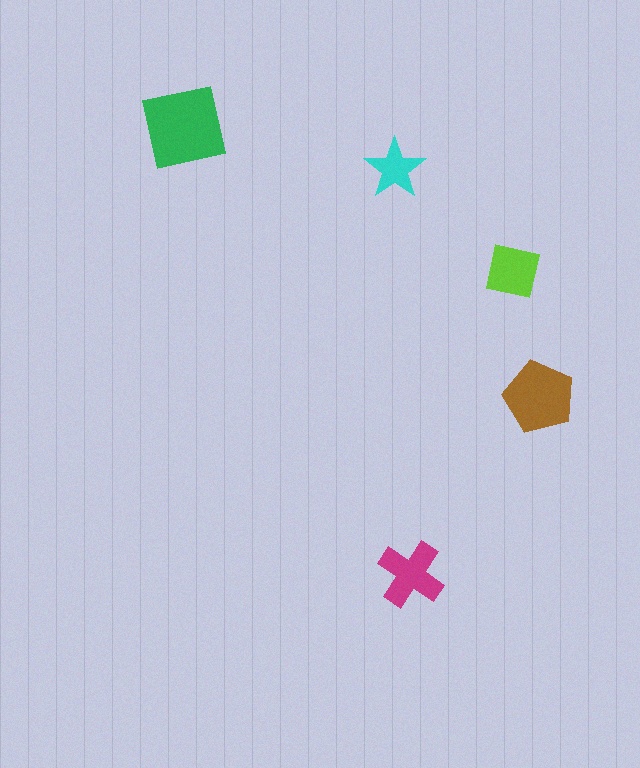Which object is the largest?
The green square.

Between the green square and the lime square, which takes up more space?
The green square.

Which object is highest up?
The green square is topmost.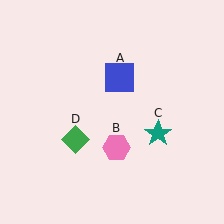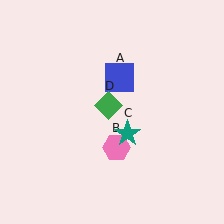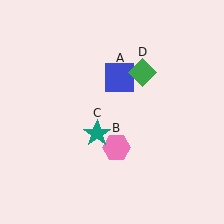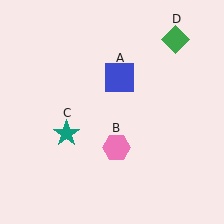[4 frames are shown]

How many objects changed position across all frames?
2 objects changed position: teal star (object C), green diamond (object D).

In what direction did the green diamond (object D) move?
The green diamond (object D) moved up and to the right.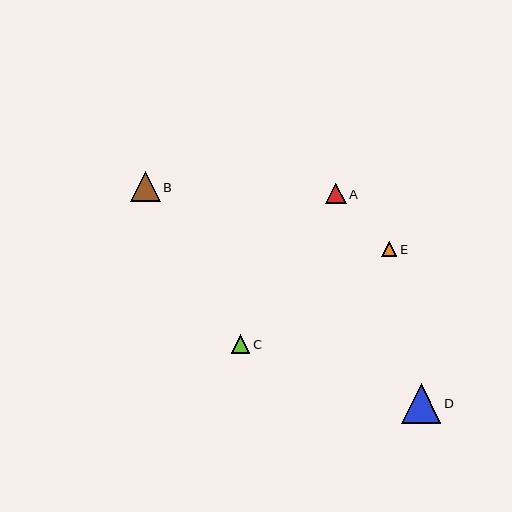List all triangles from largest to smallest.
From largest to smallest: D, B, A, C, E.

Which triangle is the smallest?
Triangle E is the smallest with a size of approximately 15 pixels.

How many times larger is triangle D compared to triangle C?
Triangle D is approximately 2.1 times the size of triangle C.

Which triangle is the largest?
Triangle D is the largest with a size of approximately 40 pixels.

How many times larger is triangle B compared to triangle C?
Triangle B is approximately 1.6 times the size of triangle C.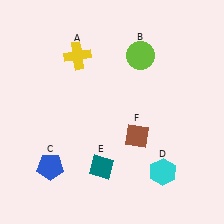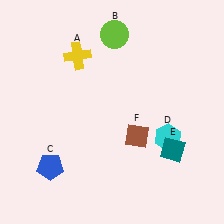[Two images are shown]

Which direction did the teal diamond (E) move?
The teal diamond (E) moved right.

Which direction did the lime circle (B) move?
The lime circle (B) moved left.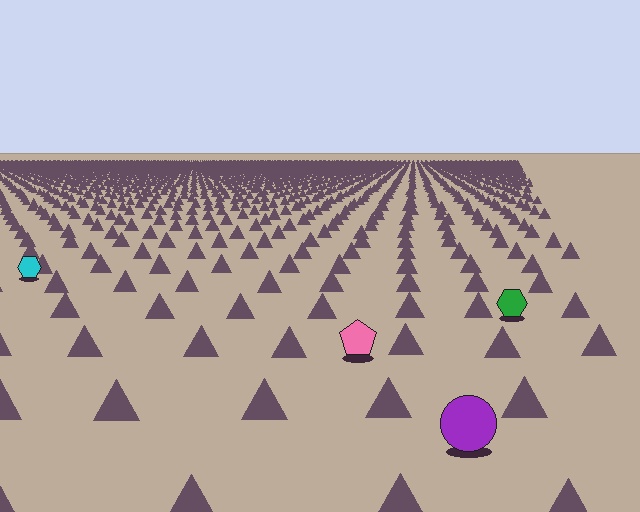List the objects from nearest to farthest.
From nearest to farthest: the purple circle, the pink pentagon, the green hexagon, the cyan hexagon.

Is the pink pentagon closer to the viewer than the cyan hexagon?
Yes. The pink pentagon is closer — you can tell from the texture gradient: the ground texture is coarser near it.